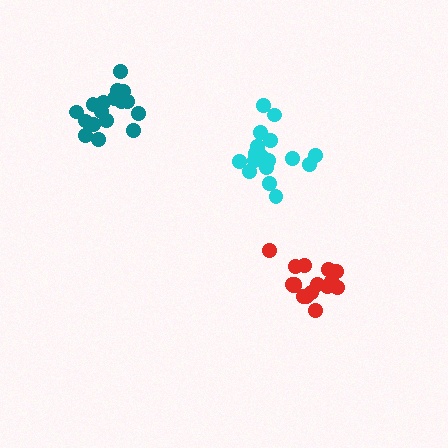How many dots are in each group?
Group 1: 18 dots, Group 2: 17 dots, Group 3: 17 dots (52 total).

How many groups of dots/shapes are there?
There are 3 groups.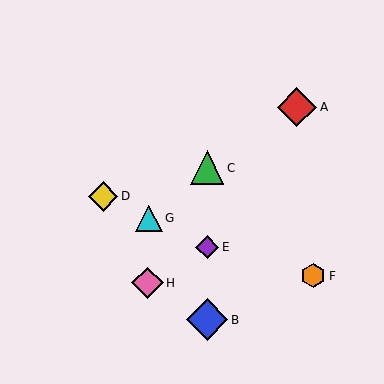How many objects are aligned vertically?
3 objects (B, C, E) are aligned vertically.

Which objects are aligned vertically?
Objects B, C, E are aligned vertically.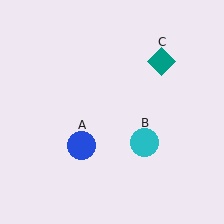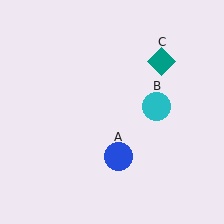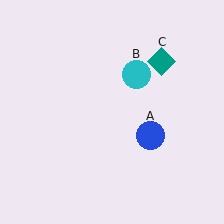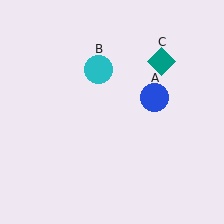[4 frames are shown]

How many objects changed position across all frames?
2 objects changed position: blue circle (object A), cyan circle (object B).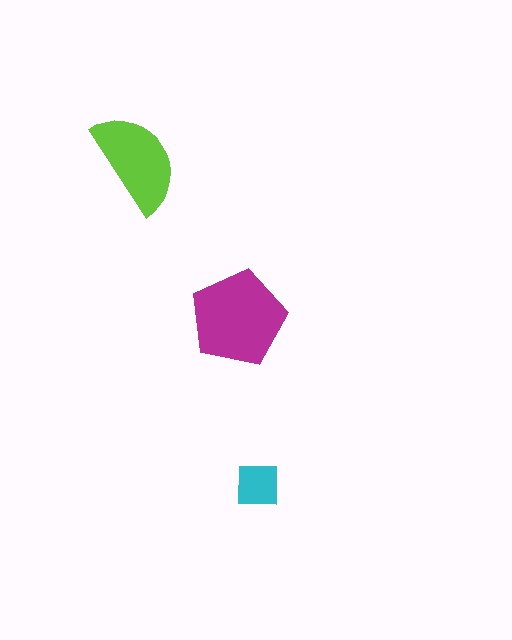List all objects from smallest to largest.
The cyan square, the lime semicircle, the magenta pentagon.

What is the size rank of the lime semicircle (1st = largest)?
2nd.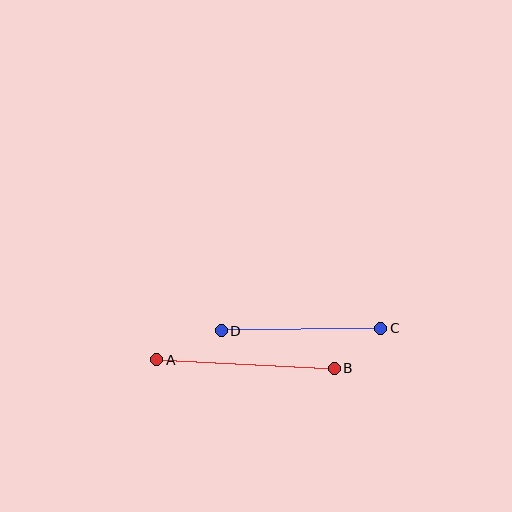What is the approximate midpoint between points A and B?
The midpoint is at approximately (246, 364) pixels.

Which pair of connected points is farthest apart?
Points A and B are farthest apart.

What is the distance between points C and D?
The distance is approximately 159 pixels.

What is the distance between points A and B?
The distance is approximately 178 pixels.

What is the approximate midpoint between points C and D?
The midpoint is at approximately (301, 330) pixels.